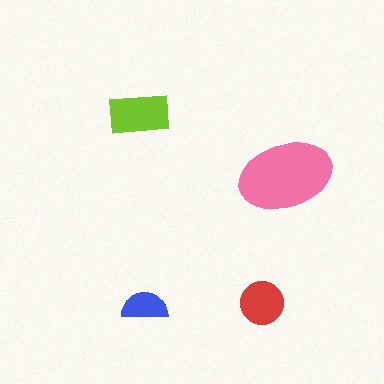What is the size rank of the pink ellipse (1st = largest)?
1st.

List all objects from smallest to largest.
The blue semicircle, the red circle, the lime rectangle, the pink ellipse.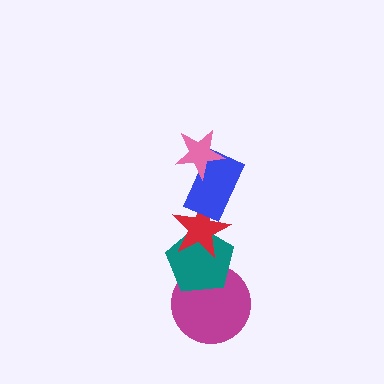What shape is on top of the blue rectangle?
The pink star is on top of the blue rectangle.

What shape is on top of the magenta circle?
The teal pentagon is on top of the magenta circle.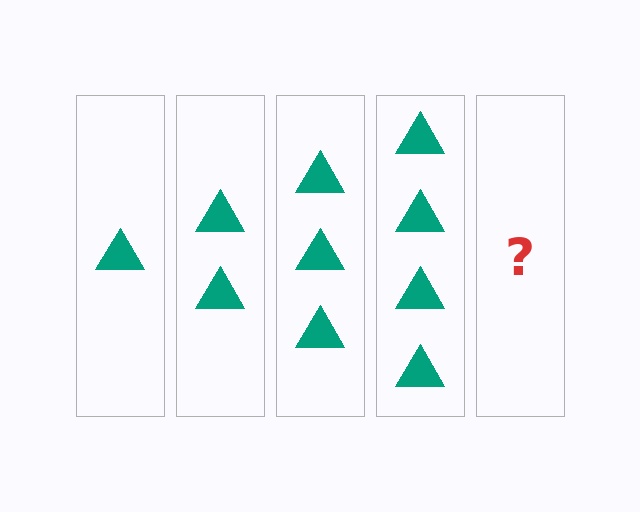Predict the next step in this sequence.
The next step is 5 triangles.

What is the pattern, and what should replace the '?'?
The pattern is that each step adds one more triangle. The '?' should be 5 triangles.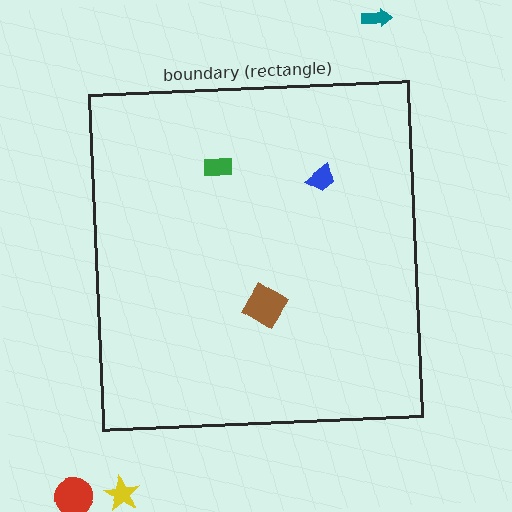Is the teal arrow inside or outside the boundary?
Outside.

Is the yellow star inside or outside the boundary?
Outside.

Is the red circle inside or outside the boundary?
Outside.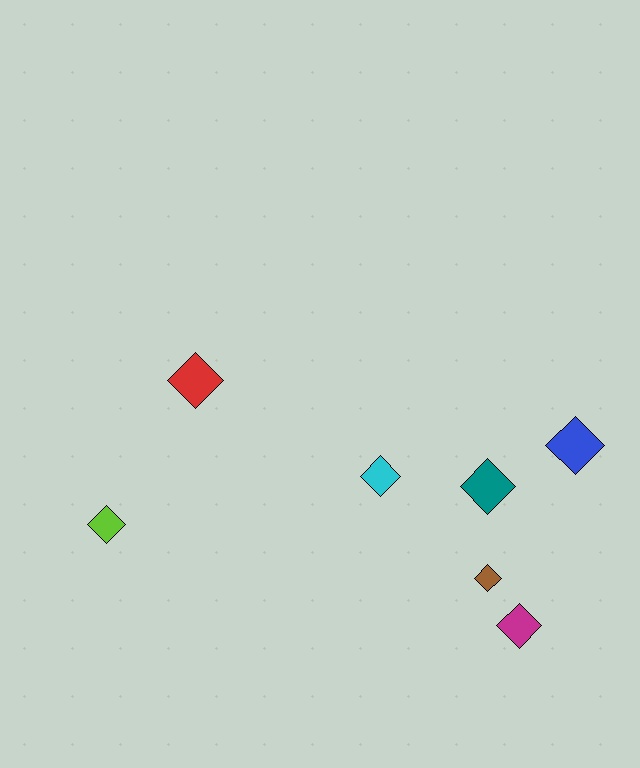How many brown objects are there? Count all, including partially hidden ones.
There is 1 brown object.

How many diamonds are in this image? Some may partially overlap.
There are 7 diamonds.